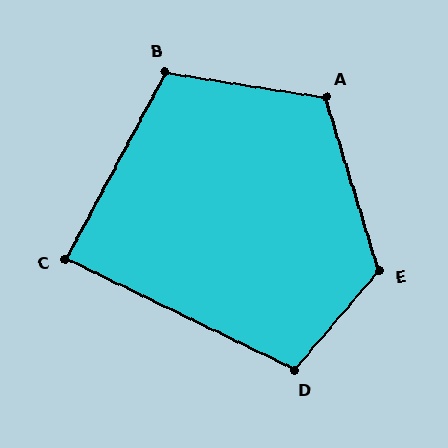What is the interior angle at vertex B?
Approximately 109 degrees (obtuse).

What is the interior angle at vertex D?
Approximately 105 degrees (obtuse).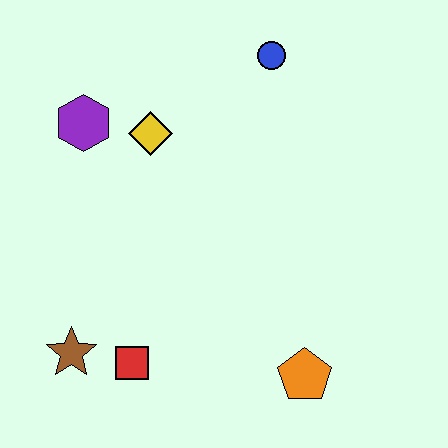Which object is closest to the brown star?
The red square is closest to the brown star.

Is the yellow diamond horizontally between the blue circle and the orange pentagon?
No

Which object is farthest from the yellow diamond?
The orange pentagon is farthest from the yellow diamond.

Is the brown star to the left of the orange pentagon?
Yes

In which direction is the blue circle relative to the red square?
The blue circle is above the red square.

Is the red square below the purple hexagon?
Yes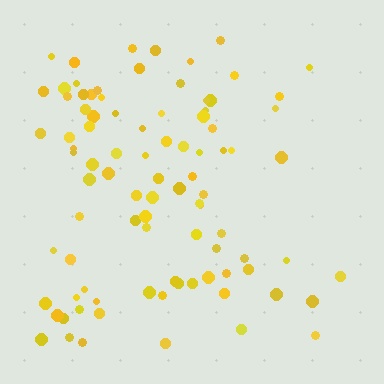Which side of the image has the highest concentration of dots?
The left.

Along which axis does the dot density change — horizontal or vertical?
Horizontal.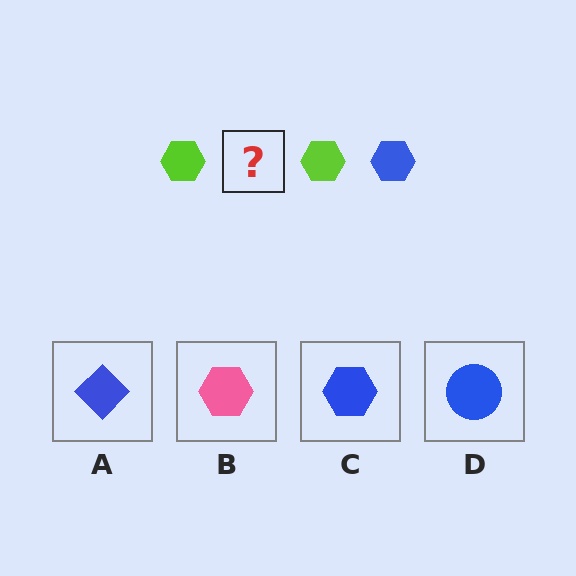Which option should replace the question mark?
Option C.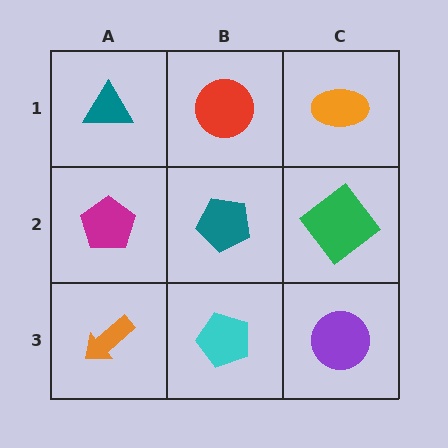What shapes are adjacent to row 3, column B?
A teal pentagon (row 2, column B), an orange arrow (row 3, column A), a purple circle (row 3, column C).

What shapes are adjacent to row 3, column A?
A magenta pentagon (row 2, column A), a cyan pentagon (row 3, column B).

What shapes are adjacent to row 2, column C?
An orange ellipse (row 1, column C), a purple circle (row 3, column C), a teal pentagon (row 2, column B).